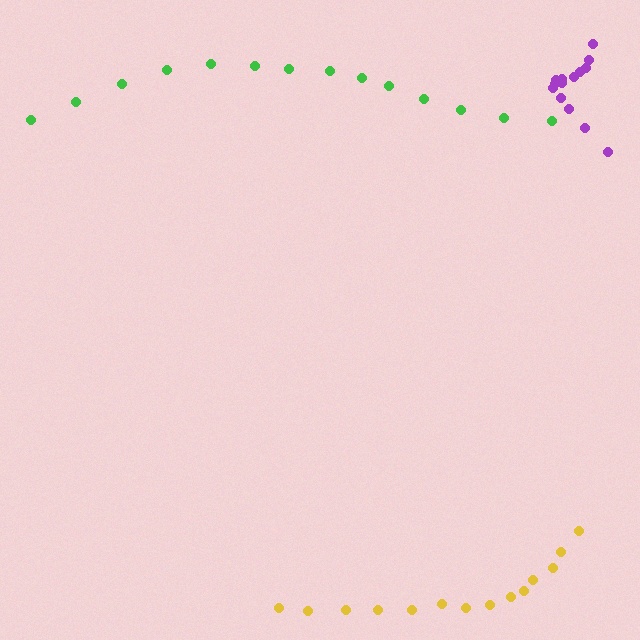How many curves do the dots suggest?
There are 3 distinct paths.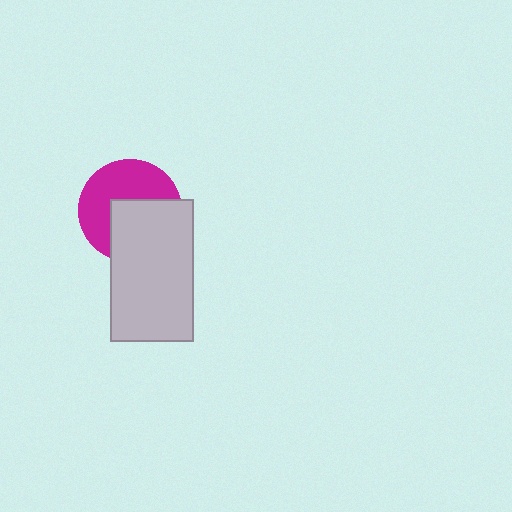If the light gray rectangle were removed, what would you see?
You would see the complete magenta circle.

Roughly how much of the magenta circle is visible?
About half of it is visible (roughly 53%).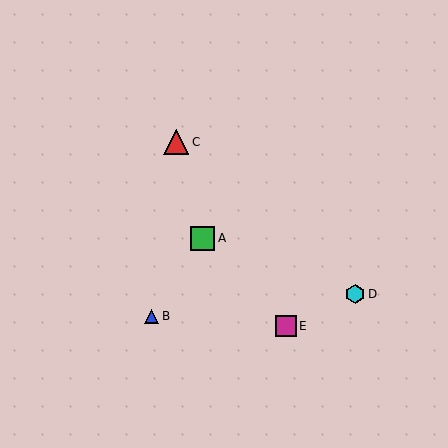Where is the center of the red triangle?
The center of the red triangle is at (176, 142).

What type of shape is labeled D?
Shape D is a cyan hexagon.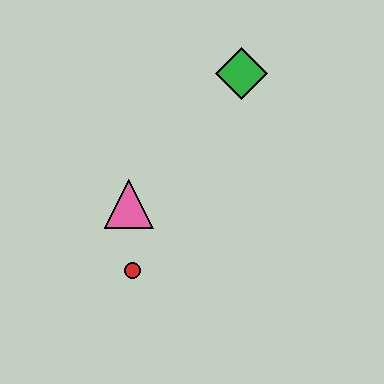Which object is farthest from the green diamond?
The red circle is farthest from the green diamond.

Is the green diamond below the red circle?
No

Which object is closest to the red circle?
The pink triangle is closest to the red circle.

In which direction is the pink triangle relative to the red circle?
The pink triangle is above the red circle.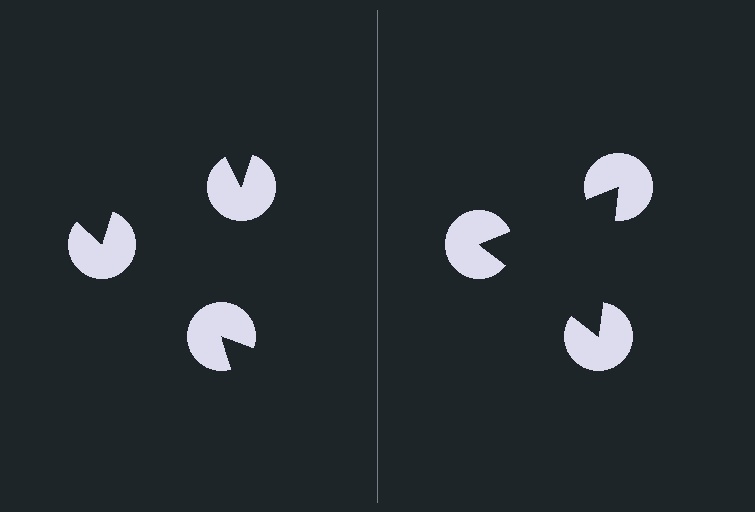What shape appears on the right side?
An illusory triangle.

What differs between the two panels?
The pac-man discs are positioned identically on both sides; only the wedge orientations differ. On the right they align to a triangle; on the left they are misaligned.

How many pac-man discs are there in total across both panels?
6 — 3 on each side.